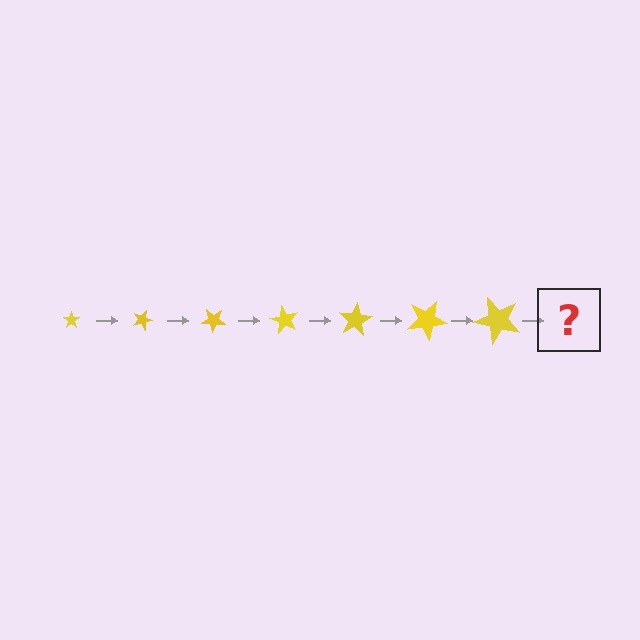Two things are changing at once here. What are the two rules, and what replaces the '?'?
The two rules are that the star grows larger each step and it rotates 20 degrees each step. The '?' should be a star, larger than the previous one and rotated 140 degrees from the start.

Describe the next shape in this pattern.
It should be a star, larger than the previous one and rotated 140 degrees from the start.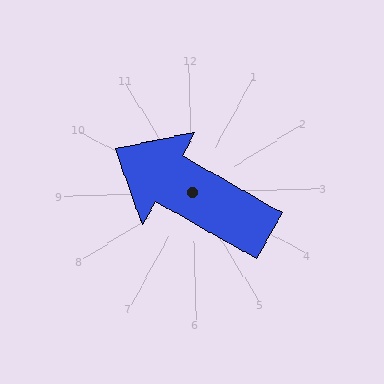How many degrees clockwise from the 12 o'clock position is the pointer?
Approximately 301 degrees.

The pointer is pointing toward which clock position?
Roughly 10 o'clock.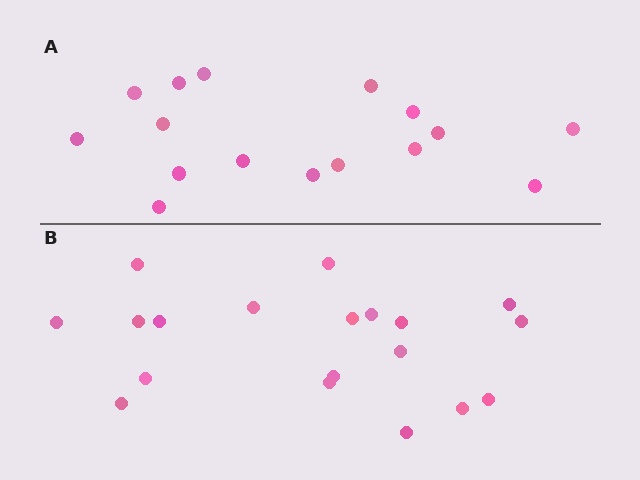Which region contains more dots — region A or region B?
Region B (the bottom region) has more dots.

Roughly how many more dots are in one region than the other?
Region B has just a few more — roughly 2 or 3 more dots than region A.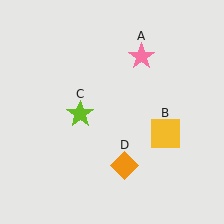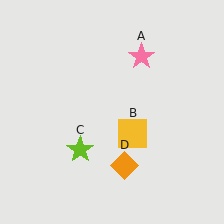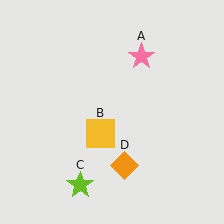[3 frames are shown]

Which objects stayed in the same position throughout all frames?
Pink star (object A) and orange diamond (object D) remained stationary.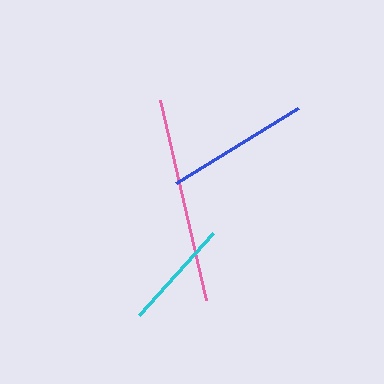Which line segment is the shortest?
The cyan line is the shortest at approximately 110 pixels.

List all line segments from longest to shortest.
From longest to shortest: pink, blue, cyan.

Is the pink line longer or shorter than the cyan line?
The pink line is longer than the cyan line.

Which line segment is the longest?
The pink line is the longest at approximately 206 pixels.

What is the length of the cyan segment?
The cyan segment is approximately 110 pixels long.